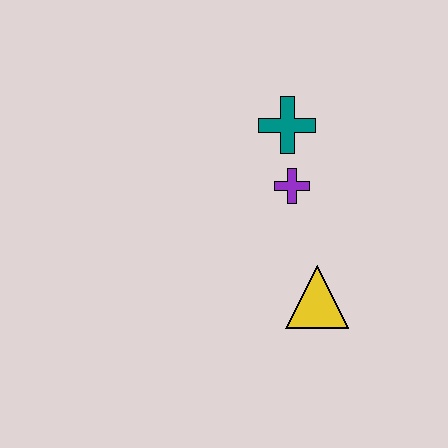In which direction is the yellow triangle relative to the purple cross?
The yellow triangle is below the purple cross.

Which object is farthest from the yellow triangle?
The teal cross is farthest from the yellow triangle.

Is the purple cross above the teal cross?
No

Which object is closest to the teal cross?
The purple cross is closest to the teal cross.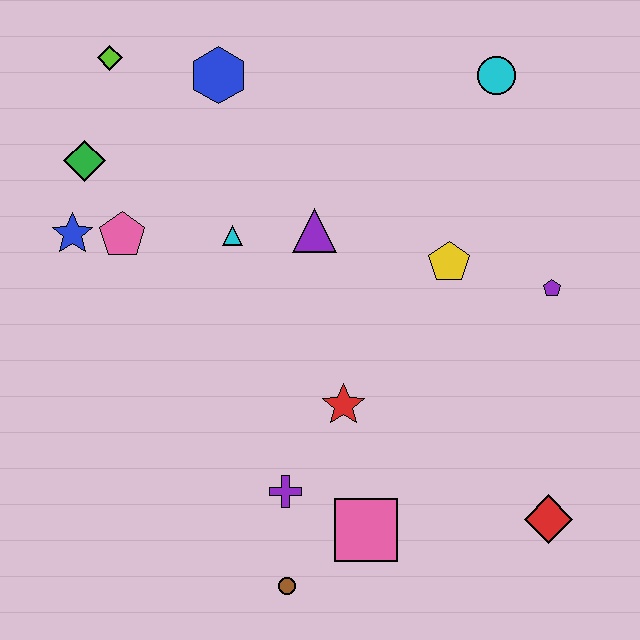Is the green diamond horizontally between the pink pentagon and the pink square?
No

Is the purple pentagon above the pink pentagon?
No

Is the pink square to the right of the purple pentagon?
No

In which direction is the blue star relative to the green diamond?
The blue star is below the green diamond.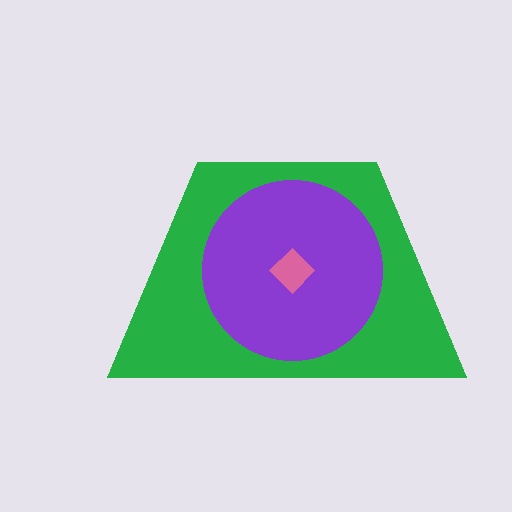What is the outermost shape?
The green trapezoid.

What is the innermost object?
The pink diamond.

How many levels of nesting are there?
3.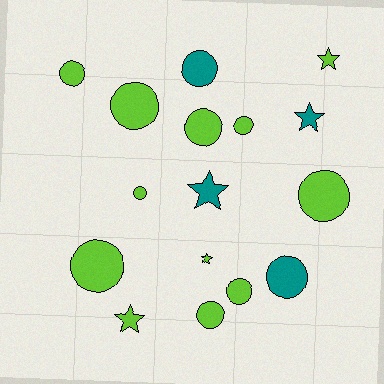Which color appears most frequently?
Lime, with 12 objects.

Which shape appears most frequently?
Circle, with 11 objects.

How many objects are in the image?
There are 16 objects.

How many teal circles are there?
There are 2 teal circles.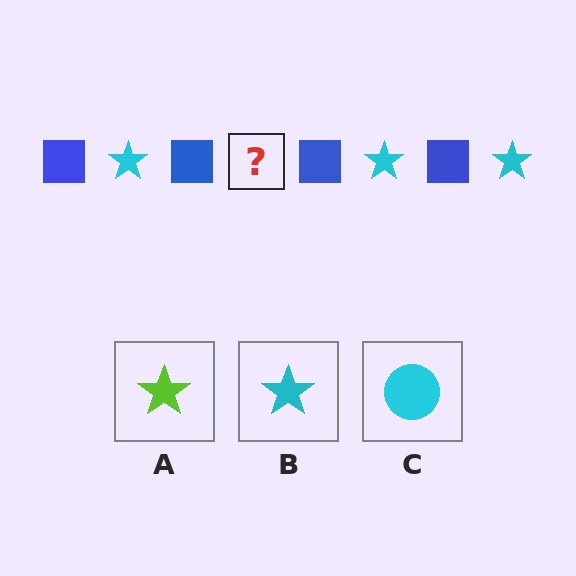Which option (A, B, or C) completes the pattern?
B.